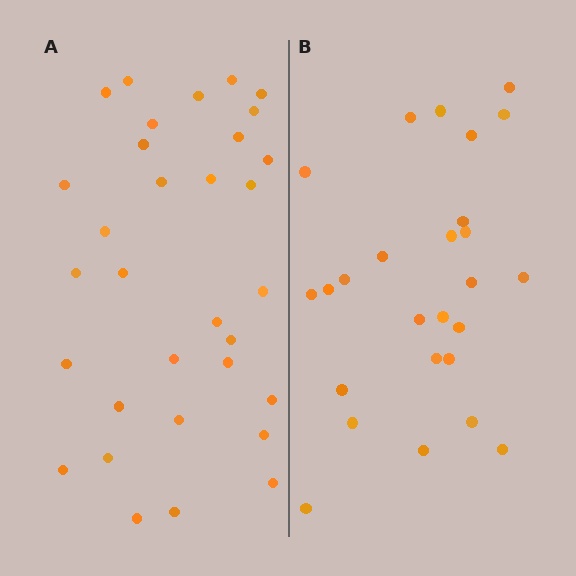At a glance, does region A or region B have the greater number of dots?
Region A (the left region) has more dots.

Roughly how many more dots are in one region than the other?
Region A has about 6 more dots than region B.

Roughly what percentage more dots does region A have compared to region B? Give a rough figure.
About 25% more.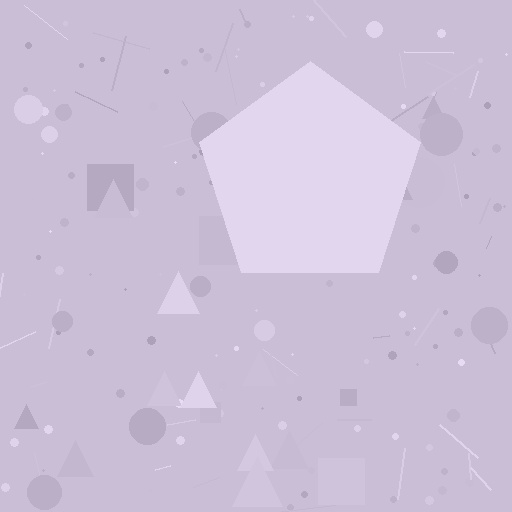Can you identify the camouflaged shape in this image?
The camouflaged shape is a pentagon.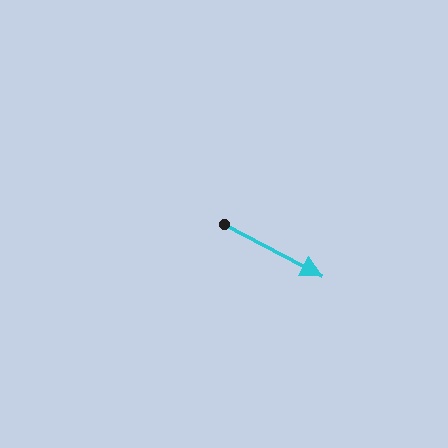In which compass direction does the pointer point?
Southeast.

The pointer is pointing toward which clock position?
Roughly 4 o'clock.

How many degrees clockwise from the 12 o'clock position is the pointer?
Approximately 118 degrees.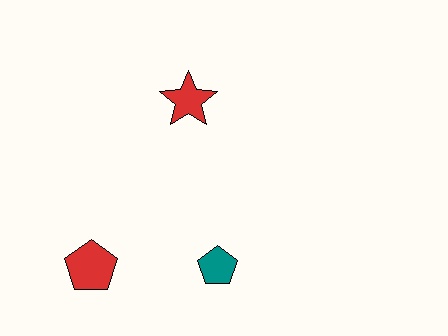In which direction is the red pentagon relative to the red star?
The red pentagon is below the red star.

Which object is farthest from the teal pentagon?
The red star is farthest from the teal pentagon.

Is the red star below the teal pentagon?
No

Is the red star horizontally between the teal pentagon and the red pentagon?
Yes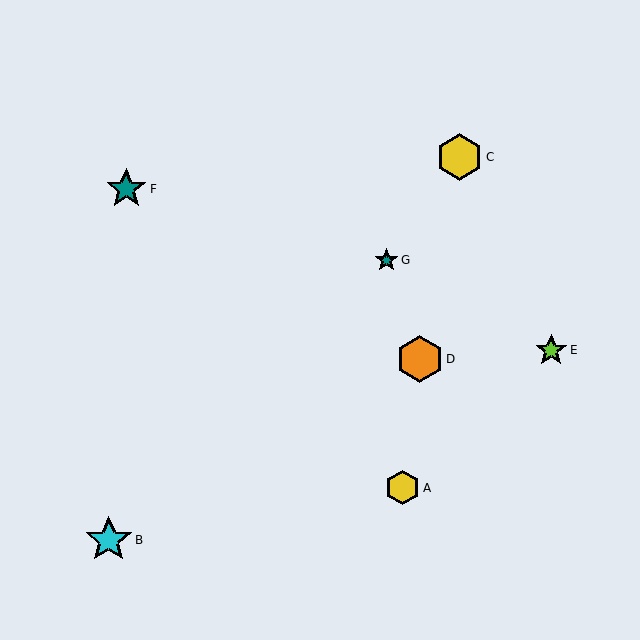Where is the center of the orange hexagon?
The center of the orange hexagon is at (420, 359).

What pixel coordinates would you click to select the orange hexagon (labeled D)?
Click at (420, 359) to select the orange hexagon D.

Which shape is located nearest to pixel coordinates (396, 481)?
The yellow hexagon (labeled A) at (402, 488) is nearest to that location.